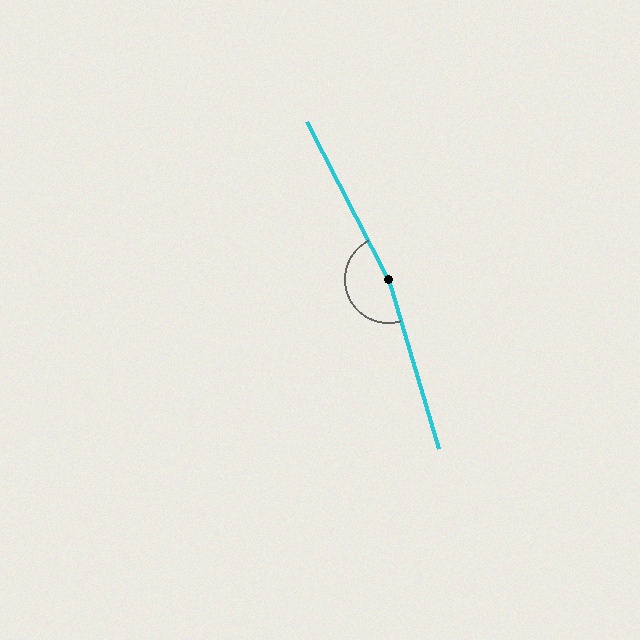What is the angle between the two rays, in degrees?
Approximately 169 degrees.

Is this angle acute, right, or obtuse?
It is obtuse.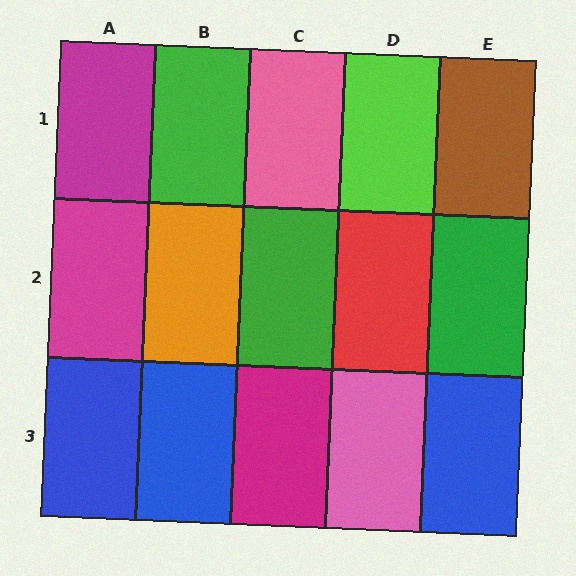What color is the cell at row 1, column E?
Brown.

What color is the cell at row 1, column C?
Pink.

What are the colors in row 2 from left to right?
Magenta, orange, green, red, green.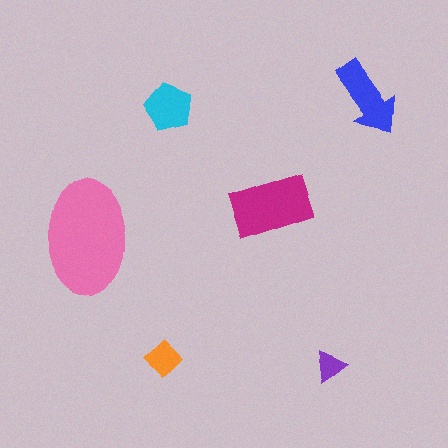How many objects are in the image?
There are 6 objects in the image.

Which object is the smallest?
The purple triangle.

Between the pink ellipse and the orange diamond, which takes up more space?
The pink ellipse.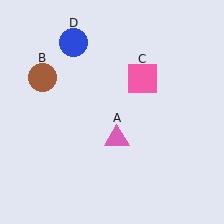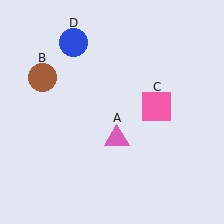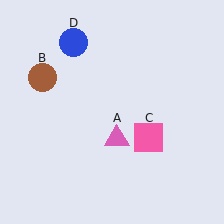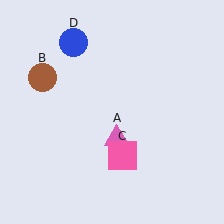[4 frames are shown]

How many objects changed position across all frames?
1 object changed position: pink square (object C).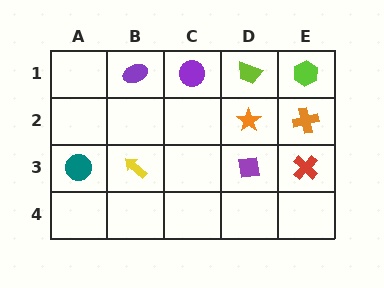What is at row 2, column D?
An orange star.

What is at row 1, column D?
A lime trapezoid.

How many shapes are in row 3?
4 shapes.